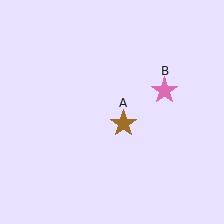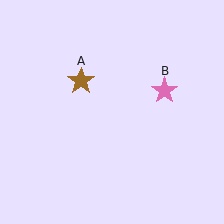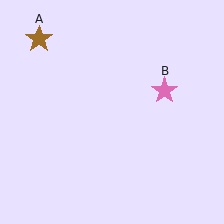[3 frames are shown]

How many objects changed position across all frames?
1 object changed position: brown star (object A).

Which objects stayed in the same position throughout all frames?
Pink star (object B) remained stationary.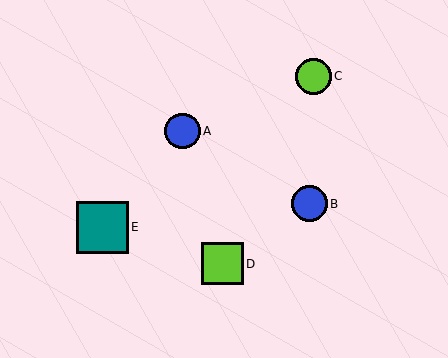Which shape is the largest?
The teal square (labeled E) is the largest.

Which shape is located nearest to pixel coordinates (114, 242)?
The teal square (labeled E) at (102, 227) is nearest to that location.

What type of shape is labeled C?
Shape C is a lime circle.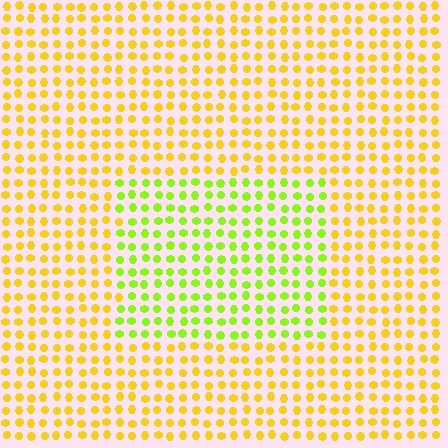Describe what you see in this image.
The image is filled with small yellow elements in a uniform arrangement. A rectangle-shaped region is visible where the elements are tinted to a slightly different hue, forming a subtle color boundary.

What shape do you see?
I see a rectangle.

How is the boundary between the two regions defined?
The boundary is defined purely by a slight shift in hue (about 40 degrees). Spacing, size, and orientation are identical on both sides.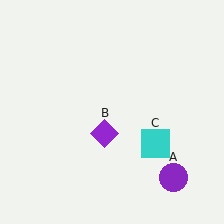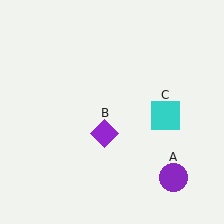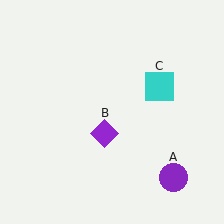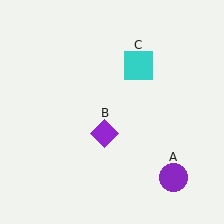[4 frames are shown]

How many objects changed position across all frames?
1 object changed position: cyan square (object C).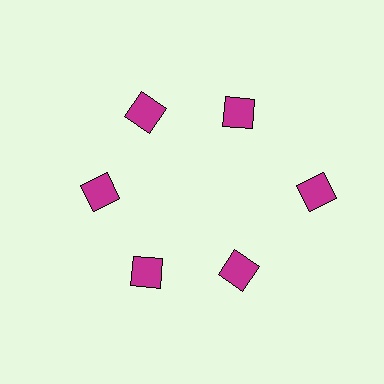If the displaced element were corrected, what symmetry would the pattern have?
It would have 6-fold rotational symmetry — the pattern would map onto itself every 60 degrees.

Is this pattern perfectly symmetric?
No. The 6 magenta squares are arranged in a ring, but one element near the 3 o'clock position is pushed outward from the center, breaking the 6-fold rotational symmetry.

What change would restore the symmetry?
The symmetry would be restored by moving it inward, back onto the ring so that all 6 squares sit at equal angles and equal distance from the center.